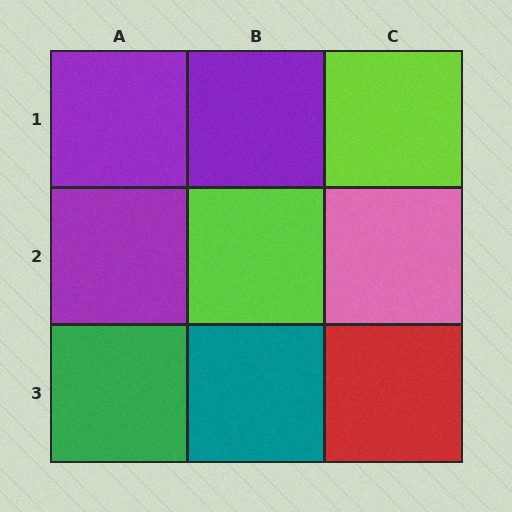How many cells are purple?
3 cells are purple.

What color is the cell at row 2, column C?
Pink.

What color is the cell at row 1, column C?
Lime.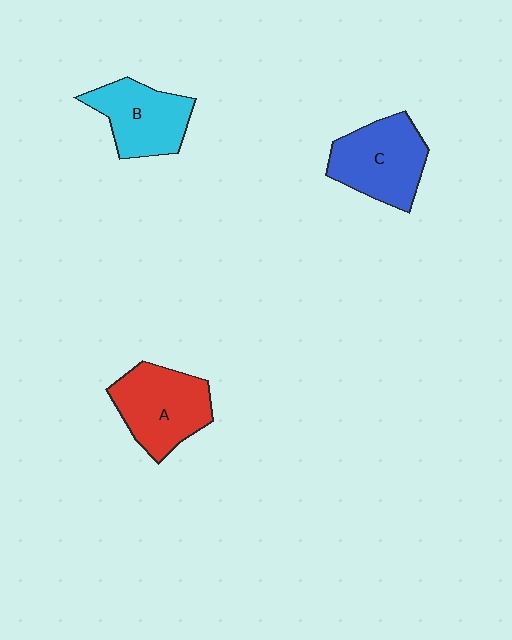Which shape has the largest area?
Shape A (red).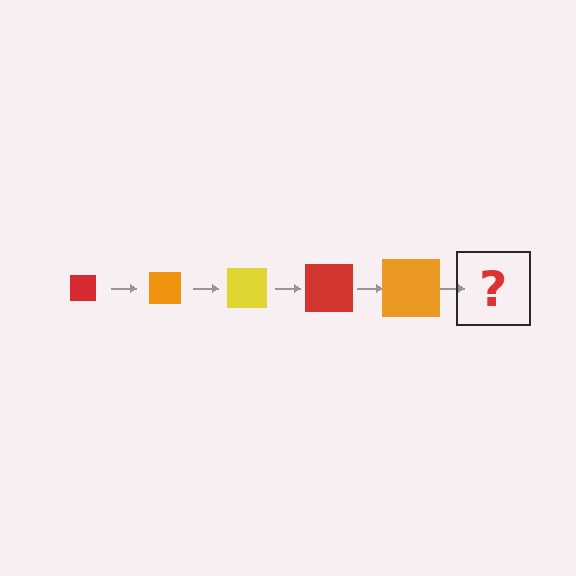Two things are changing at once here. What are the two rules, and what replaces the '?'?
The two rules are that the square grows larger each step and the color cycles through red, orange, and yellow. The '?' should be a yellow square, larger than the previous one.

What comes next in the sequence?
The next element should be a yellow square, larger than the previous one.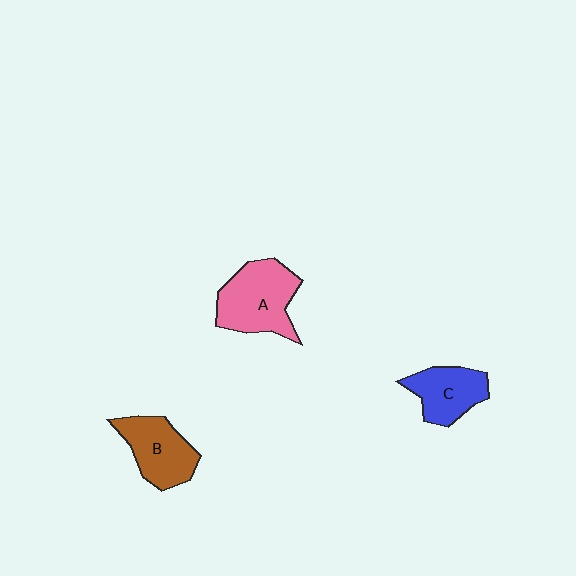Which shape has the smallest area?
Shape C (blue).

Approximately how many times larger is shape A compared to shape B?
Approximately 1.2 times.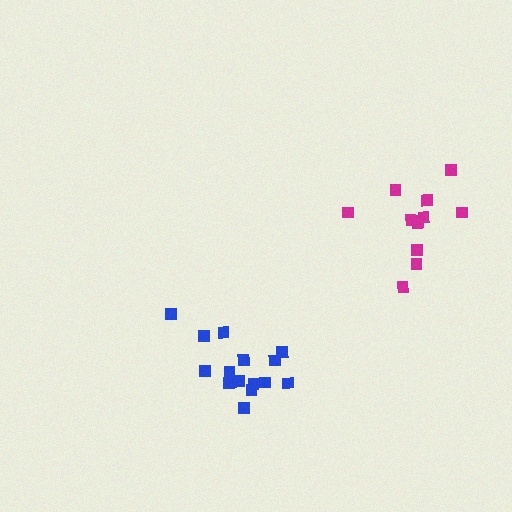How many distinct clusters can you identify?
There are 2 distinct clusters.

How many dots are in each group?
Group 1: 16 dots, Group 2: 12 dots (28 total).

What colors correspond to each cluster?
The clusters are colored: blue, magenta.